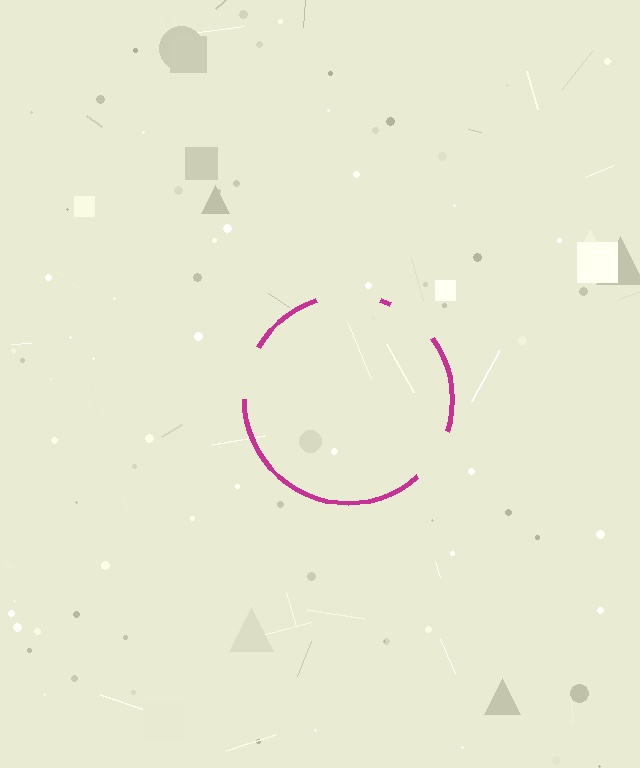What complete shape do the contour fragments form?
The contour fragments form a circle.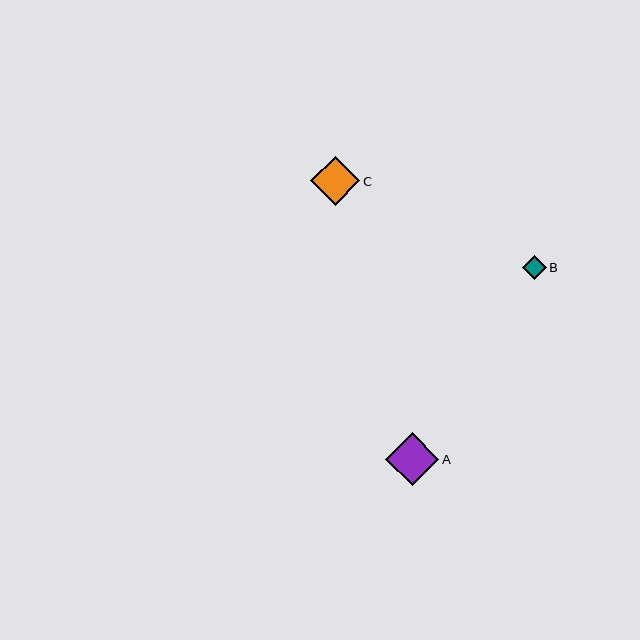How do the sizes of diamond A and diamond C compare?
Diamond A and diamond C are approximately the same size.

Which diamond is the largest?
Diamond A is the largest with a size of approximately 53 pixels.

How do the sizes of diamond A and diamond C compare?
Diamond A and diamond C are approximately the same size.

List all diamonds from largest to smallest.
From largest to smallest: A, C, B.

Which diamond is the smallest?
Diamond B is the smallest with a size of approximately 23 pixels.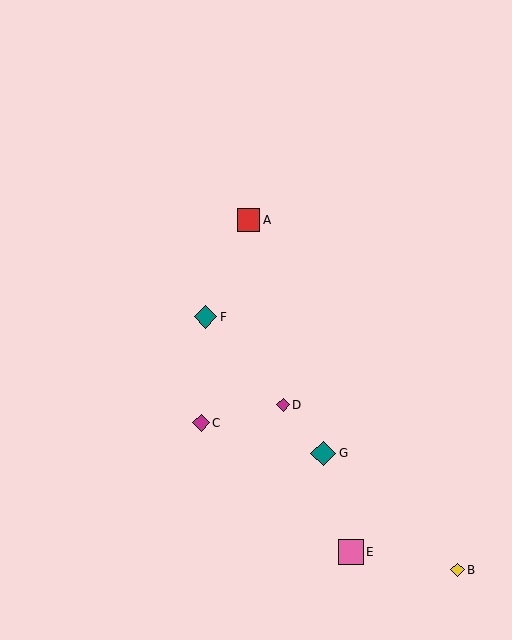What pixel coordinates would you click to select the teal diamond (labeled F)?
Click at (205, 317) to select the teal diamond F.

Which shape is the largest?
The pink square (labeled E) is the largest.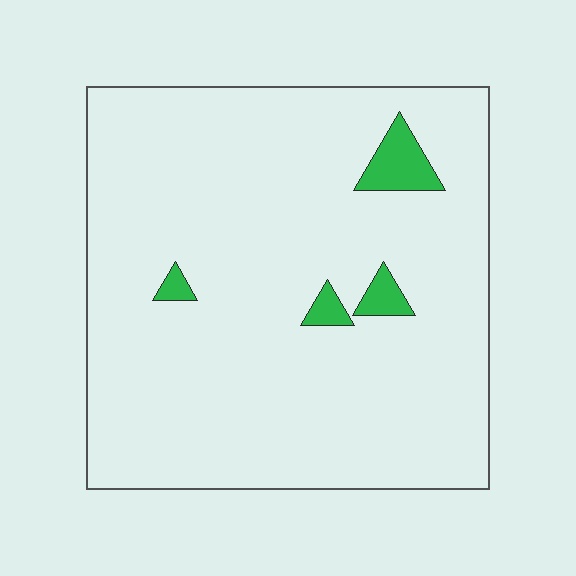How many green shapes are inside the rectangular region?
4.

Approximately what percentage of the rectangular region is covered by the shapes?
Approximately 5%.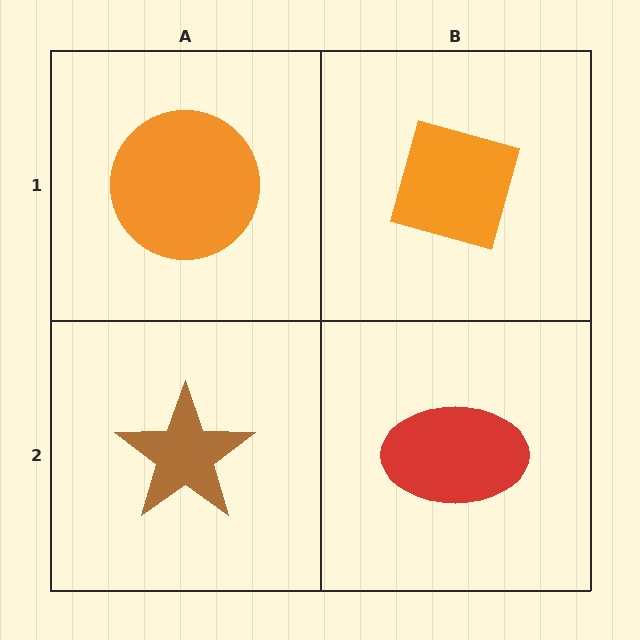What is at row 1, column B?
An orange diamond.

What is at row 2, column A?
A brown star.